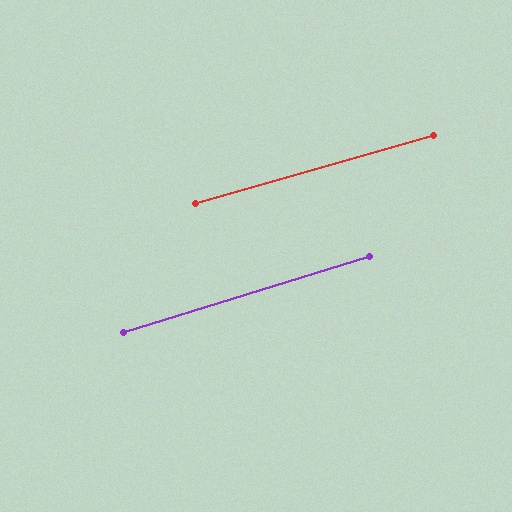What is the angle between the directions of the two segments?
Approximately 1 degree.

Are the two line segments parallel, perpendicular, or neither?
Parallel — their directions differ by only 1.4°.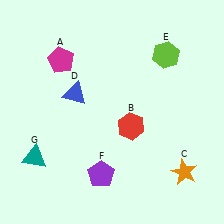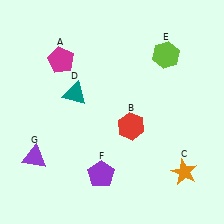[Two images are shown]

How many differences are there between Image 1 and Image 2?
There are 2 differences between the two images.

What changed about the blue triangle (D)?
In Image 1, D is blue. In Image 2, it changed to teal.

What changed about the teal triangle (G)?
In Image 1, G is teal. In Image 2, it changed to purple.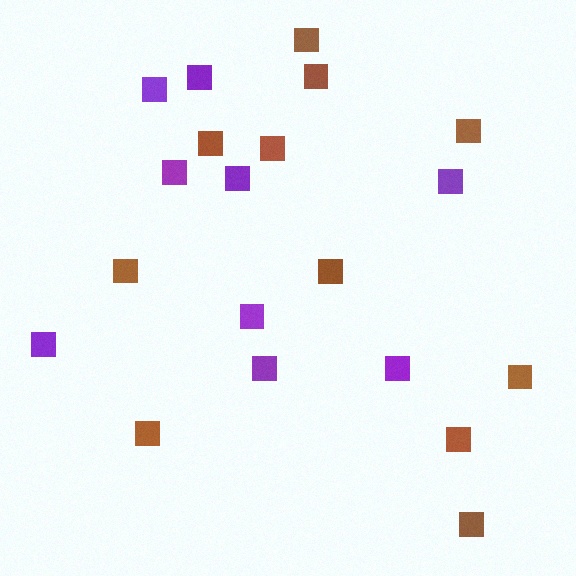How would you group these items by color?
There are 2 groups: one group of purple squares (9) and one group of brown squares (11).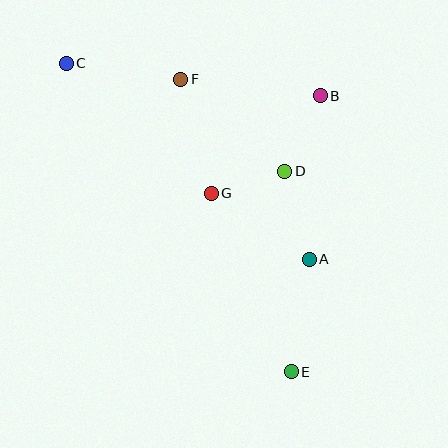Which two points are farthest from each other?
Points C and E are farthest from each other.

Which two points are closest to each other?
Points D and G are closest to each other.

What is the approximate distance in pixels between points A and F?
The distance between A and F is approximately 221 pixels.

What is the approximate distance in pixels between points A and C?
The distance between A and C is approximately 312 pixels.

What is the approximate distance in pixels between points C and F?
The distance between C and F is approximately 116 pixels.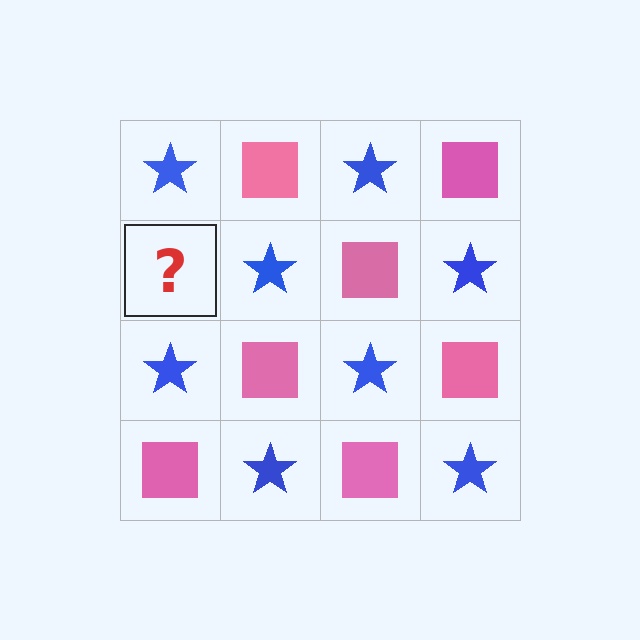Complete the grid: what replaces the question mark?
The question mark should be replaced with a pink square.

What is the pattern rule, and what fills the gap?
The rule is that it alternates blue star and pink square in a checkerboard pattern. The gap should be filled with a pink square.